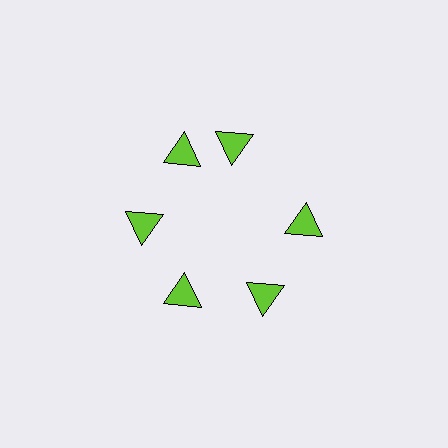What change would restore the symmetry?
The symmetry would be restored by rotating it back into even spacing with its neighbors so that all 6 triangles sit at equal angles and equal distance from the center.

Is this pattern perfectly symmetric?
No. The 6 lime triangles are arranged in a ring, but one element near the 1 o'clock position is rotated out of alignment along the ring, breaking the 6-fold rotational symmetry.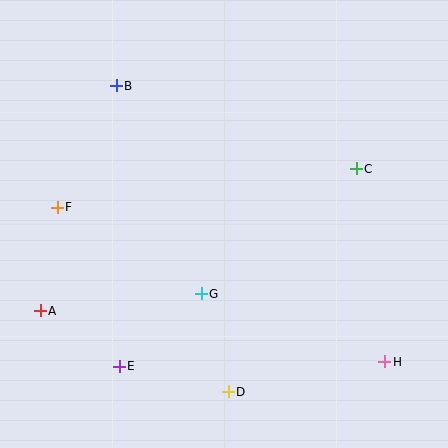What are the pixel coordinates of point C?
Point C is at (356, 169).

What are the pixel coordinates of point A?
Point A is at (40, 311).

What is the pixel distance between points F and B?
The distance between F and B is 135 pixels.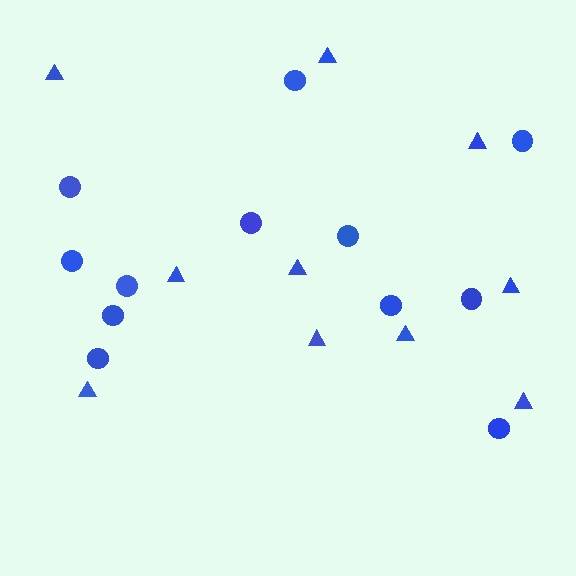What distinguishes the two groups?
There are 2 groups: one group of circles (12) and one group of triangles (10).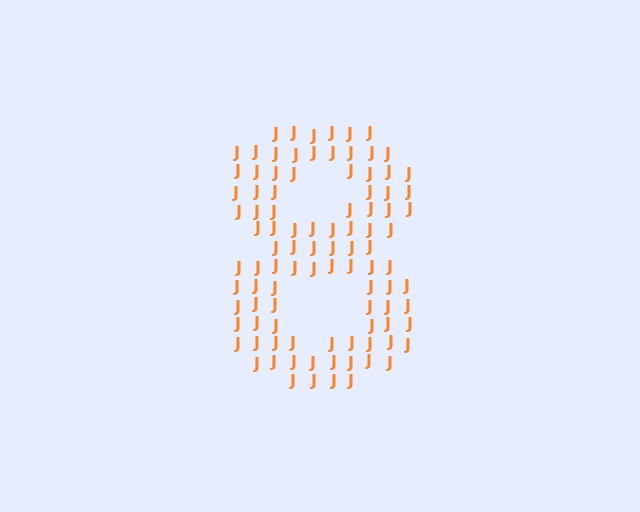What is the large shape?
The large shape is the digit 8.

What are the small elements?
The small elements are letter J's.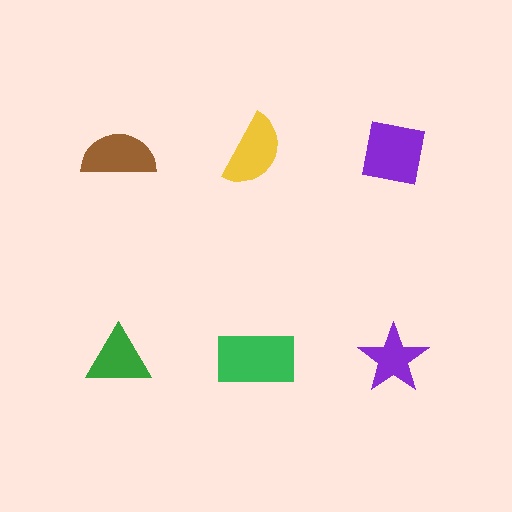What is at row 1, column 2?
A yellow semicircle.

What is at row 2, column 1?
A green triangle.